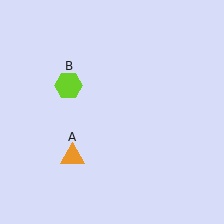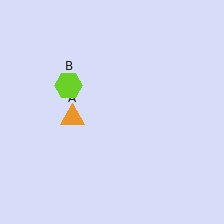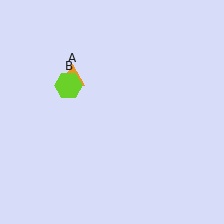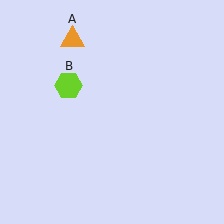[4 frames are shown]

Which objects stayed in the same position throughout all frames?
Lime hexagon (object B) remained stationary.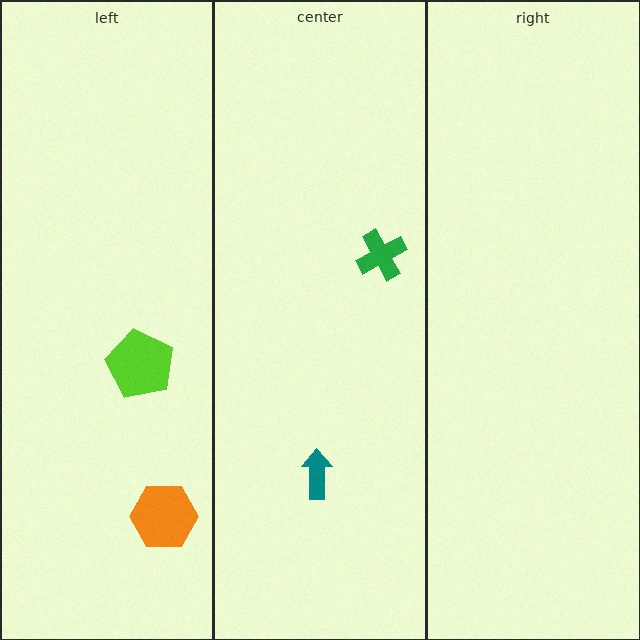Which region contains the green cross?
The center region.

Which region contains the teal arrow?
The center region.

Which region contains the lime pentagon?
The left region.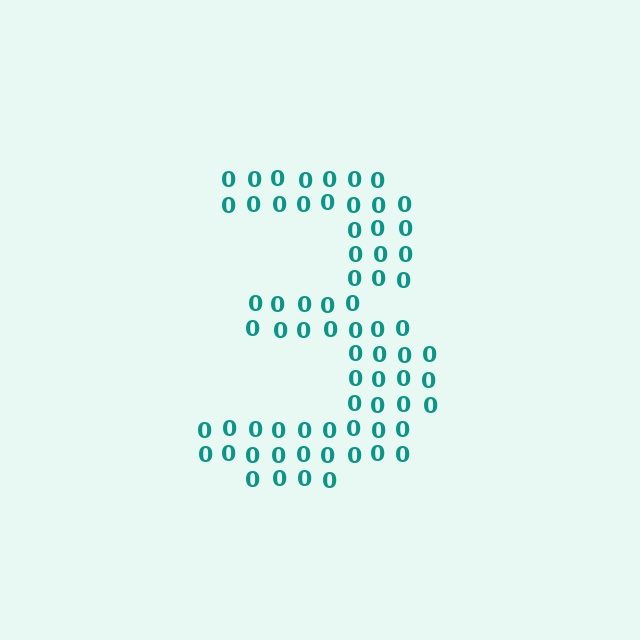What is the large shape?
The large shape is the digit 3.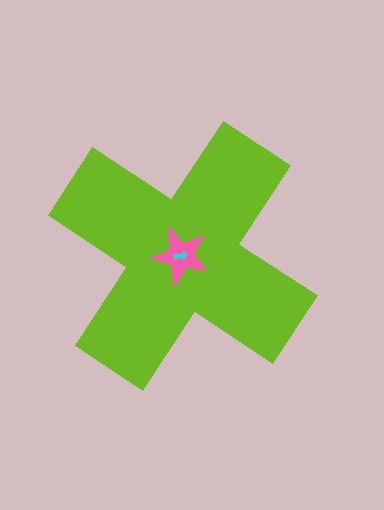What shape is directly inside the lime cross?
The pink star.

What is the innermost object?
The cyan arrow.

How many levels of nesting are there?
3.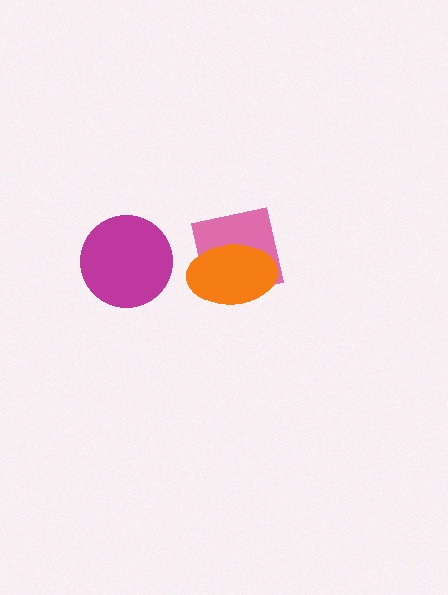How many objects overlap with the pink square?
1 object overlaps with the pink square.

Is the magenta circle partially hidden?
No, no other shape covers it.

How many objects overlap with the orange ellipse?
1 object overlaps with the orange ellipse.